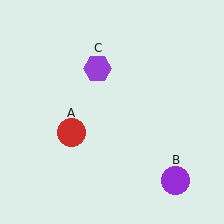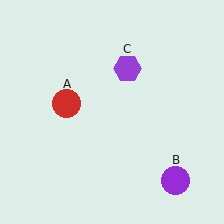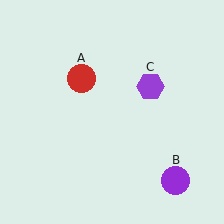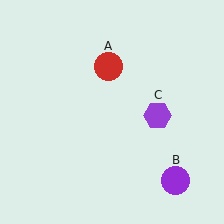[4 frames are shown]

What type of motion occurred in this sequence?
The red circle (object A), purple hexagon (object C) rotated clockwise around the center of the scene.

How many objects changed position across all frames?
2 objects changed position: red circle (object A), purple hexagon (object C).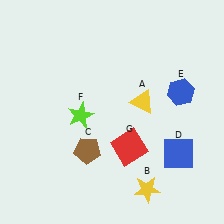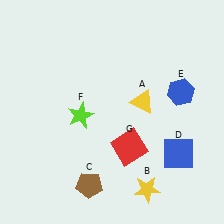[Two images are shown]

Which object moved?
The brown pentagon (C) moved down.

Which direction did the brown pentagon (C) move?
The brown pentagon (C) moved down.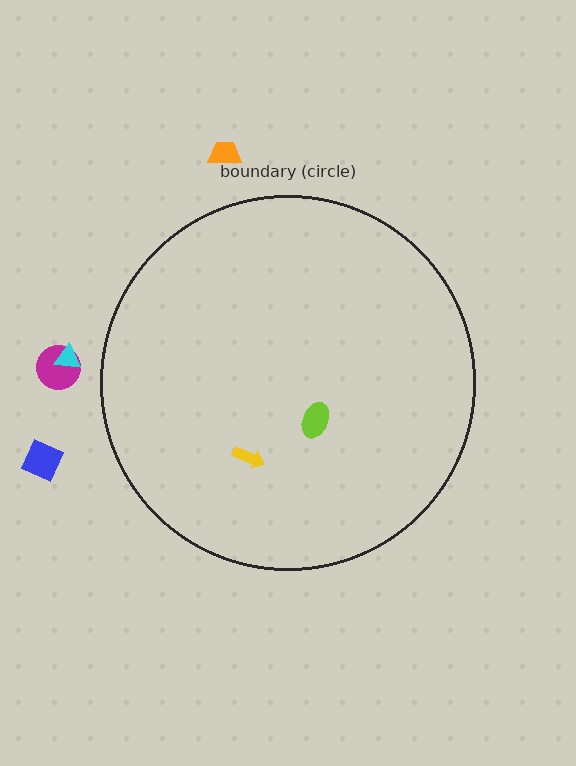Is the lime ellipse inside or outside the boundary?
Inside.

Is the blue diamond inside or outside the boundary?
Outside.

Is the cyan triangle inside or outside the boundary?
Outside.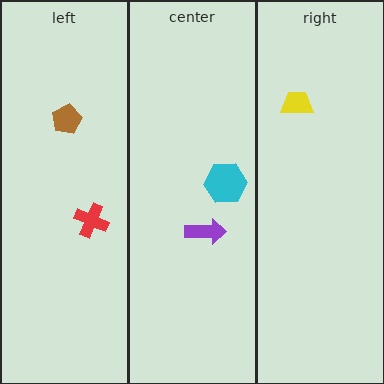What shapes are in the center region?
The cyan hexagon, the purple arrow.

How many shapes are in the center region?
2.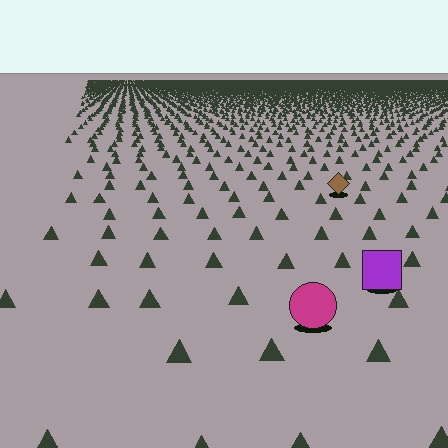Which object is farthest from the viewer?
The brown diamond is farthest from the viewer. It appears smaller and the ground texture around it is denser.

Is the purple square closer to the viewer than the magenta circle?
No. The magenta circle is closer — you can tell from the texture gradient: the ground texture is coarser near it.